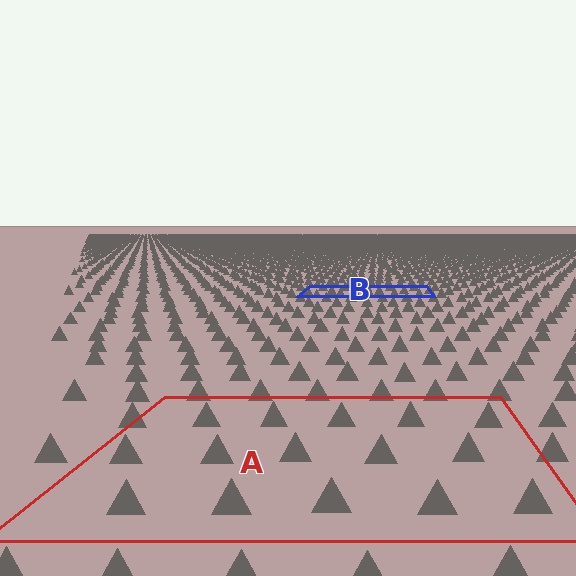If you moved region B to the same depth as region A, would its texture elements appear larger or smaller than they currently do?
They would appear larger. At a closer depth, the same texture elements are projected at a bigger on-screen size.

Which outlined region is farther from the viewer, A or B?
Region B is farther from the viewer — the texture elements inside it appear smaller and more densely packed.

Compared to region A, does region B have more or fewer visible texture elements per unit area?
Region B has more texture elements per unit area — they are packed more densely because it is farther away.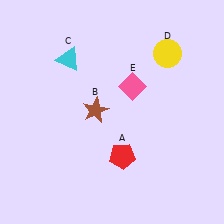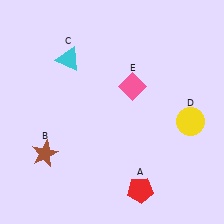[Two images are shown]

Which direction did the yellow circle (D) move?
The yellow circle (D) moved down.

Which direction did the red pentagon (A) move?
The red pentagon (A) moved down.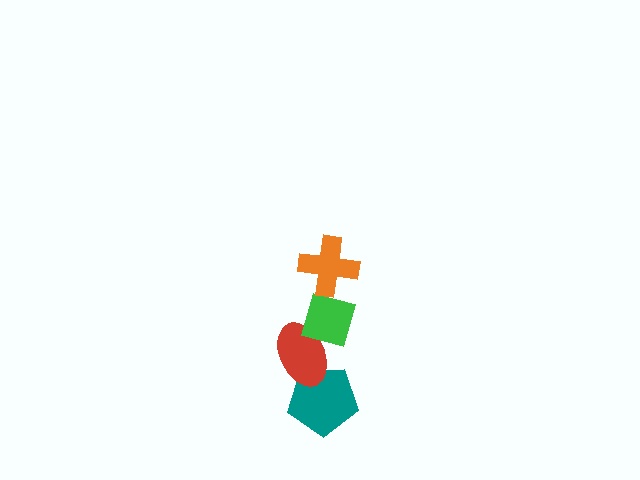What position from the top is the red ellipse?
The red ellipse is 3rd from the top.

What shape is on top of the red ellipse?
The green diamond is on top of the red ellipse.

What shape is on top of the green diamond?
The orange cross is on top of the green diamond.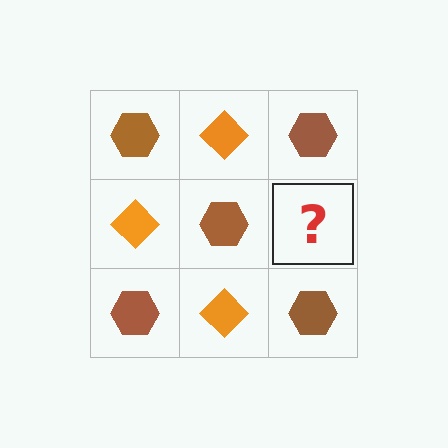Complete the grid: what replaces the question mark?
The question mark should be replaced with an orange diamond.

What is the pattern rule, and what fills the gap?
The rule is that it alternates brown hexagon and orange diamond in a checkerboard pattern. The gap should be filled with an orange diamond.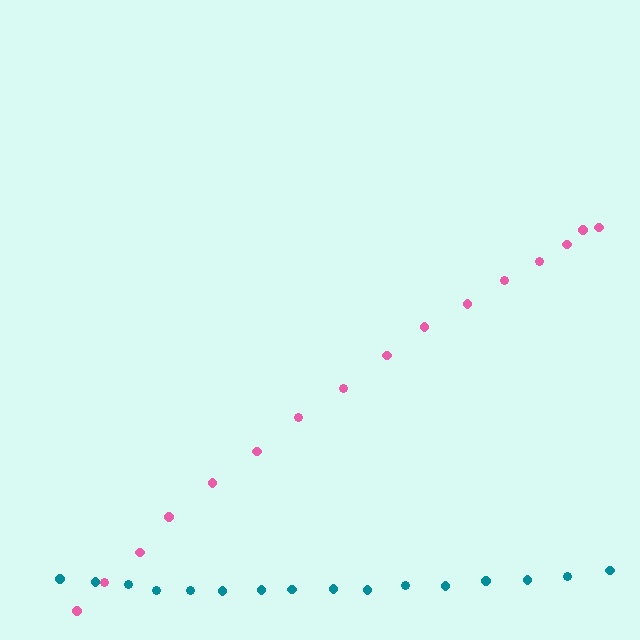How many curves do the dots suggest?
There are 2 distinct paths.